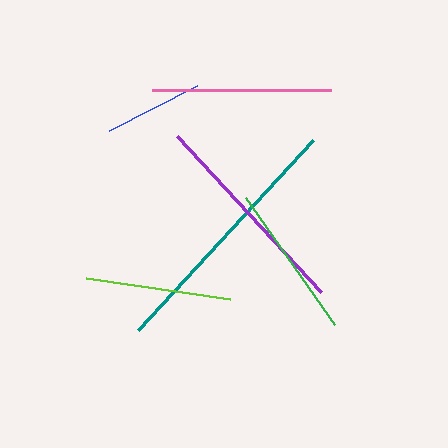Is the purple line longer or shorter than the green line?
The purple line is longer than the green line.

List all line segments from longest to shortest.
From longest to shortest: teal, purple, pink, green, lime, blue.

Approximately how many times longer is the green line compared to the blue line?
The green line is approximately 1.6 times the length of the blue line.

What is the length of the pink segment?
The pink segment is approximately 179 pixels long.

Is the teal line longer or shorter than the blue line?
The teal line is longer than the blue line.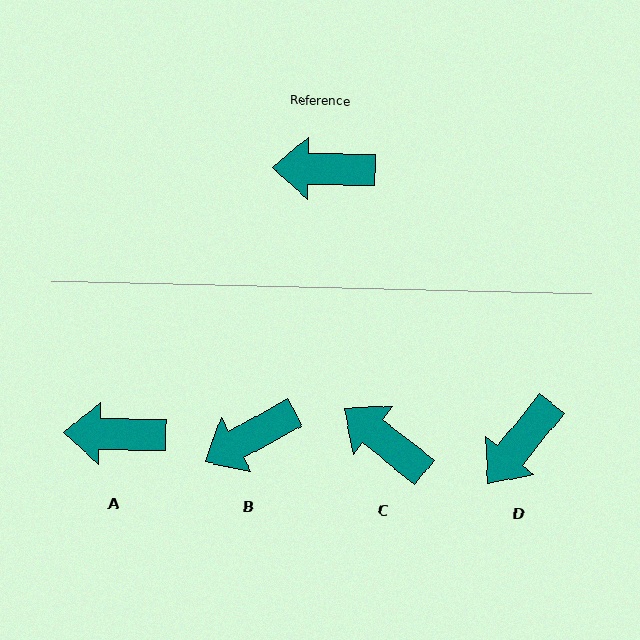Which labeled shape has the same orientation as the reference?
A.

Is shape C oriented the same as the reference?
No, it is off by about 37 degrees.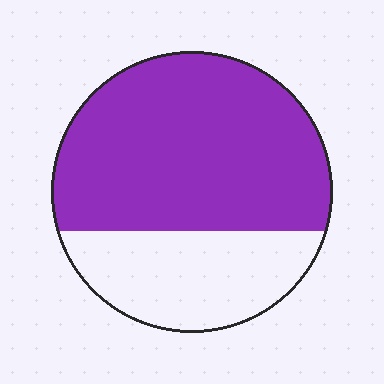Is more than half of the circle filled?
Yes.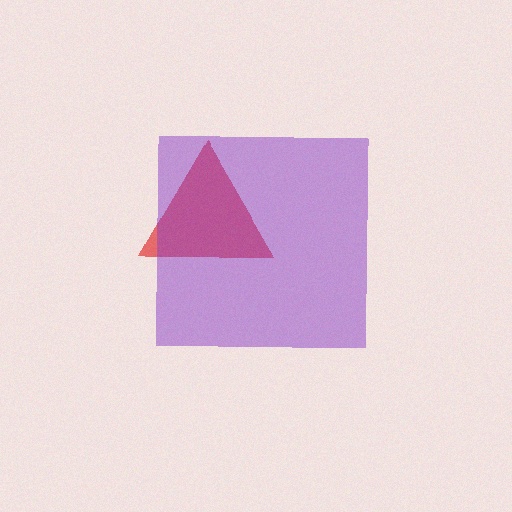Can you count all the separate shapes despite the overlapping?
Yes, there are 2 separate shapes.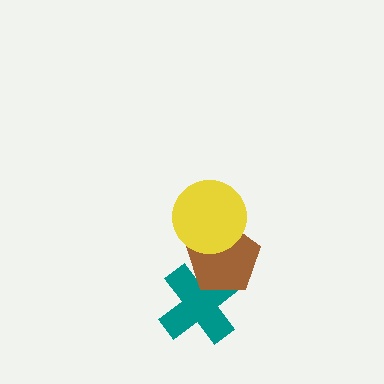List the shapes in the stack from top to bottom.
From top to bottom: the yellow circle, the brown pentagon, the teal cross.